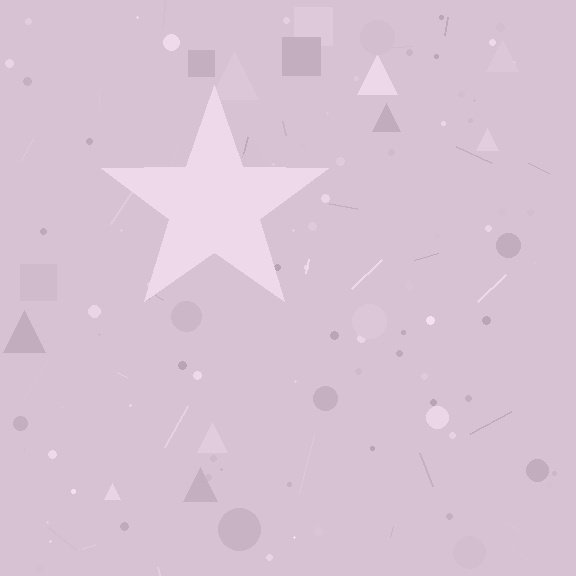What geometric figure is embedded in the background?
A star is embedded in the background.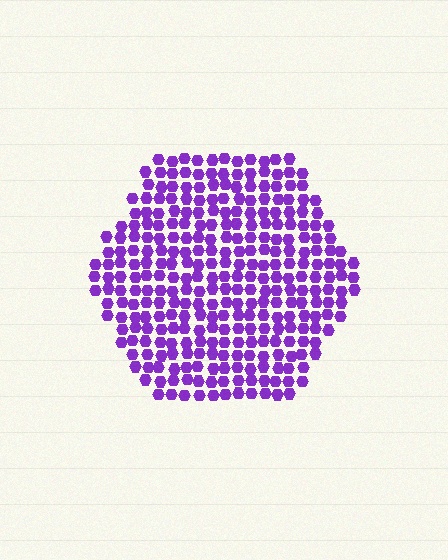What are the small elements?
The small elements are hexagons.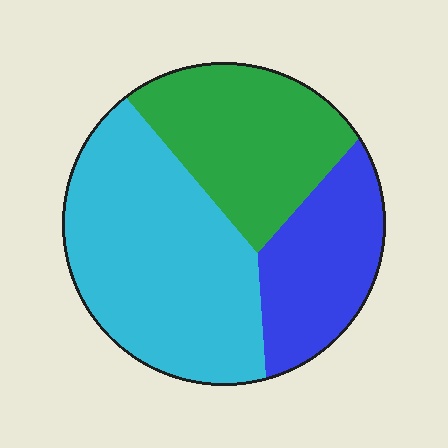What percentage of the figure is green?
Green takes up between a quarter and a half of the figure.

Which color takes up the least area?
Blue, at roughly 25%.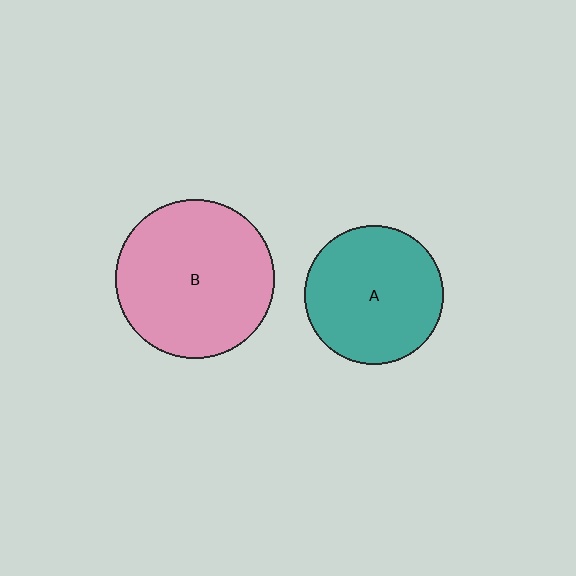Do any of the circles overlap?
No, none of the circles overlap.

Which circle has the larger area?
Circle B (pink).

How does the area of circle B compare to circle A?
Approximately 1.3 times.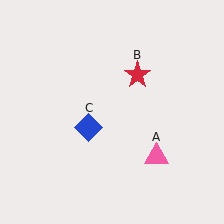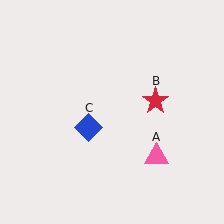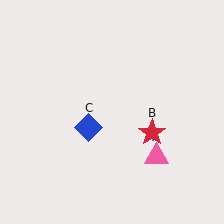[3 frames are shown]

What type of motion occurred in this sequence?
The red star (object B) rotated clockwise around the center of the scene.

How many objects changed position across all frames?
1 object changed position: red star (object B).